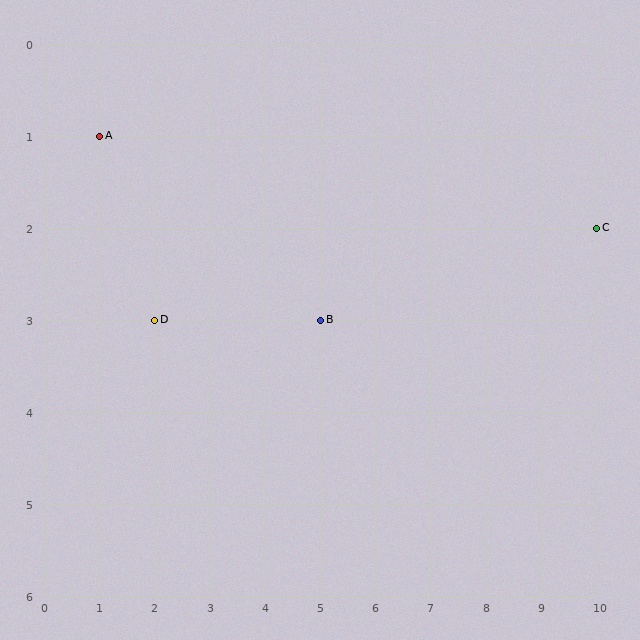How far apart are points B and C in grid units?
Points B and C are 5 columns and 1 row apart (about 5.1 grid units diagonally).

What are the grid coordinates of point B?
Point B is at grid coordinates (5, 3).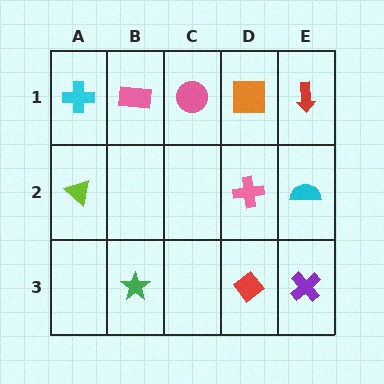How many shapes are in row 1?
5 shapes.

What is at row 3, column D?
A red diamond.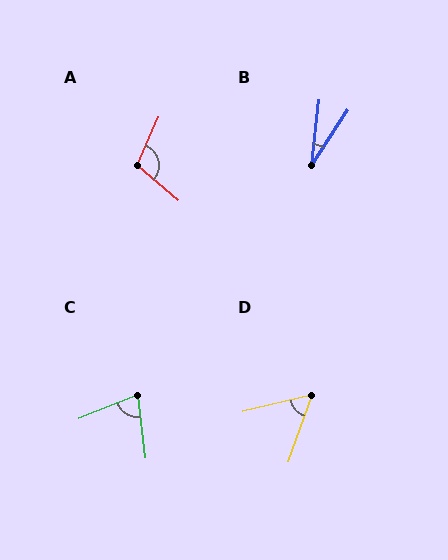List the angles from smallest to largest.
B (27°), D (57°), C (76°), A (107°).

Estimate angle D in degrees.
Approximately 57 degrees.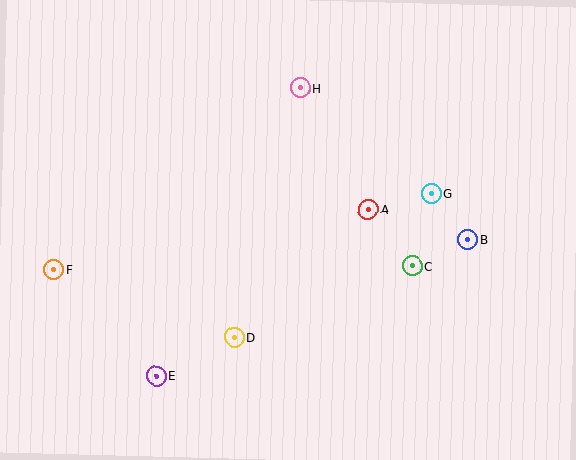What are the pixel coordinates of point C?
Point C is at (412, 266).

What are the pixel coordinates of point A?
Point A is at (368, 209).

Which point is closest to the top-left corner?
Point F is closest to the top-left corner.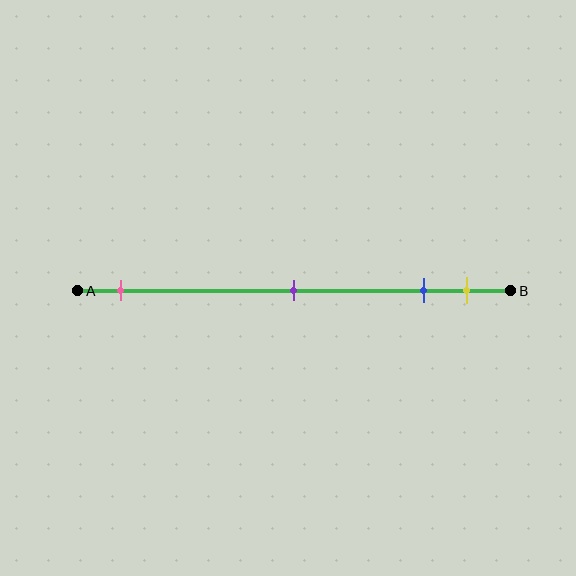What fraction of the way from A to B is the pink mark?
The pink mark is approximately 10% (0.1) of the way from A to B.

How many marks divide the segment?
There are 4 marks dividing the segment.